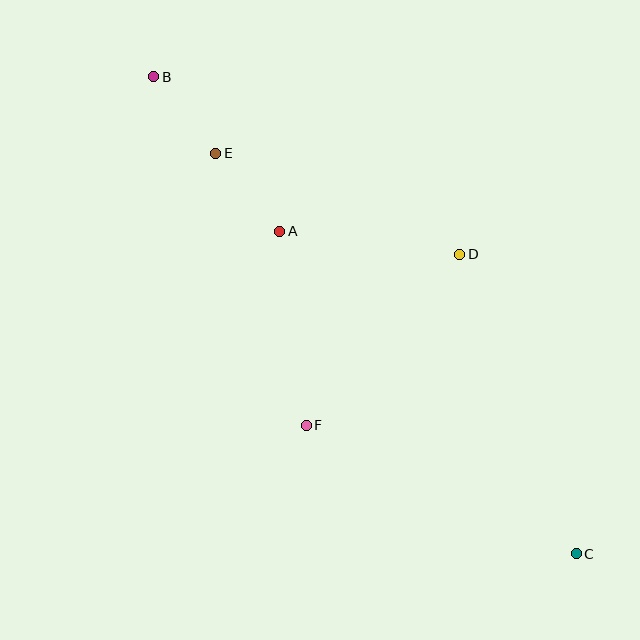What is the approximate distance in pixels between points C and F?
The distance between C and F is approximately 299 pixels.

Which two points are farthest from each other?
Points B and C are farthest from each other.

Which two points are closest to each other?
Points B and E are closest to each other.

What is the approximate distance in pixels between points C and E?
The distance between C and E is approximately 539 pixels.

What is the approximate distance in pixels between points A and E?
The distance between A and E is approximately 101 pixels.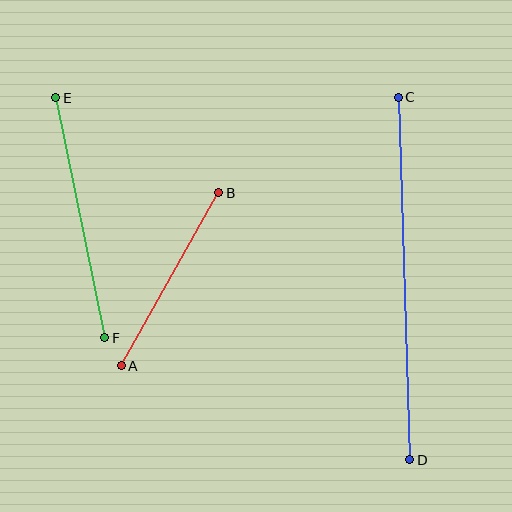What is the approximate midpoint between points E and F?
The midpoint is at approximately (80, 218) pixels.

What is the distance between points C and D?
The distance is approximately 363 pixels.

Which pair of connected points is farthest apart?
Points C and D are farthest apart.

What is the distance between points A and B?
The distance is approximately 198 pixels.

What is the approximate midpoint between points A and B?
The midpoint is at approximately (170, 279) pixels.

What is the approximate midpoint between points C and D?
The midpoint is at approximately (404, 279) pixels.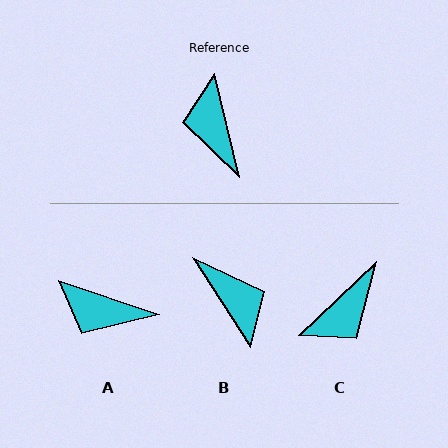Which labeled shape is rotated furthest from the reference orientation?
B, about 161 degrees away.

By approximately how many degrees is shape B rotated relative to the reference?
Approximately 161 degrees clockwise.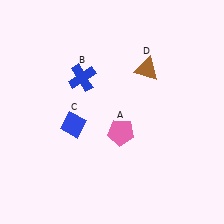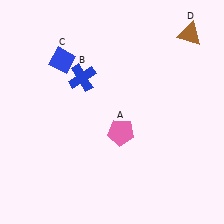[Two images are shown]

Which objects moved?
The objects that moved are: the blue diamond (C), the brown triangle (D).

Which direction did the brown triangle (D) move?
The brown triangle (D) moved right.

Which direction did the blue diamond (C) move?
The blue diamond (C) moved up.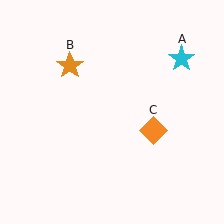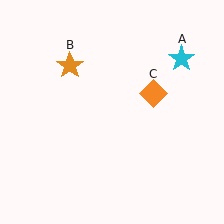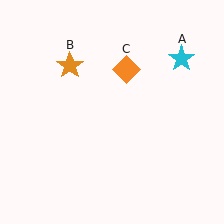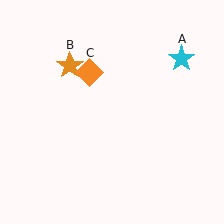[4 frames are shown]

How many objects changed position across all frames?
1 object changed position: orange diamond (object C).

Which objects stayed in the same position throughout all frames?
Cyan star (object A) and orange star (object B) remained stationary.